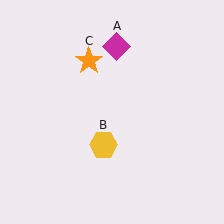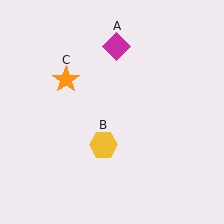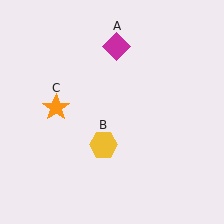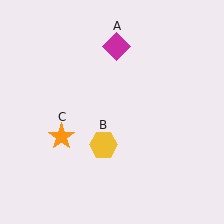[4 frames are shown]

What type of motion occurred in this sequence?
The orange star (object C) rotated counterclockwise around the center of the scene.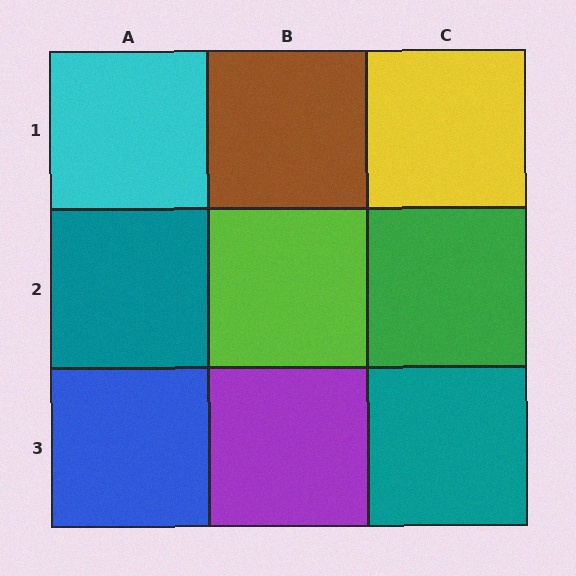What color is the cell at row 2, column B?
Lime.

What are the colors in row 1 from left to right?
Cyan, brown, yellow.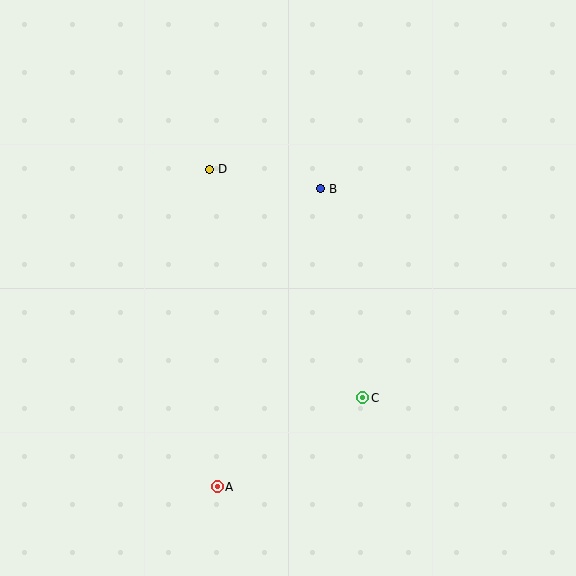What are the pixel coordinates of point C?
Point C is at (363, 398).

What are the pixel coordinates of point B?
Point B is at (321, 189).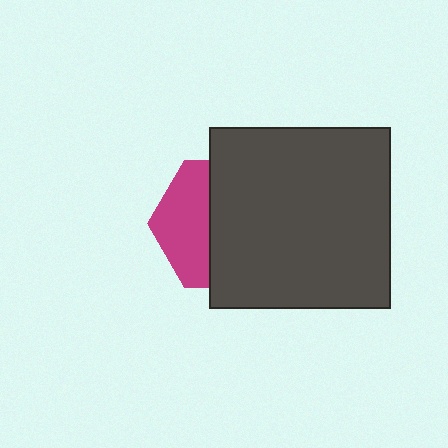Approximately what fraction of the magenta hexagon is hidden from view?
Roughly 60% of the magenta hexagon is hidden behind the dark gray square.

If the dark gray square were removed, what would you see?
You would see the complete magenta hexagon.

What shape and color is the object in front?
The object in front is a dark gray square.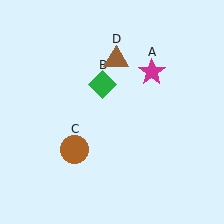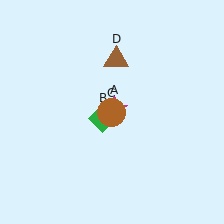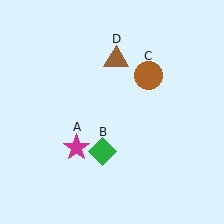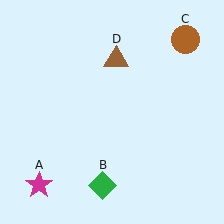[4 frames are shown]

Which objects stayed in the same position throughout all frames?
Brown triangle (object D) remained stationary.